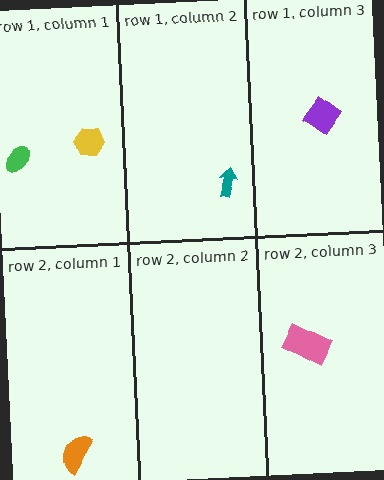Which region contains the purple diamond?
The row 1, column 3 region.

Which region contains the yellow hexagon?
The row 1, column 1 region.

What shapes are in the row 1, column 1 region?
The green ellipse, the yellow hexagon.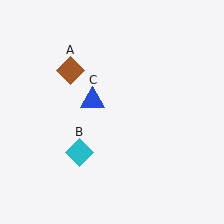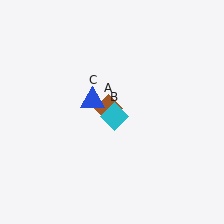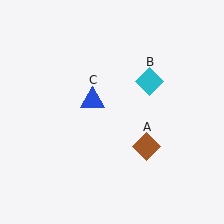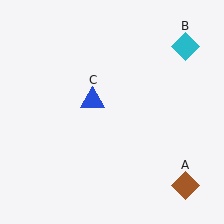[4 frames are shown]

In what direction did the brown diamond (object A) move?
The brown diamond (object A) moved down and to the right.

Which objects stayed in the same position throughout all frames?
Blue triangle (object C) remained stationary.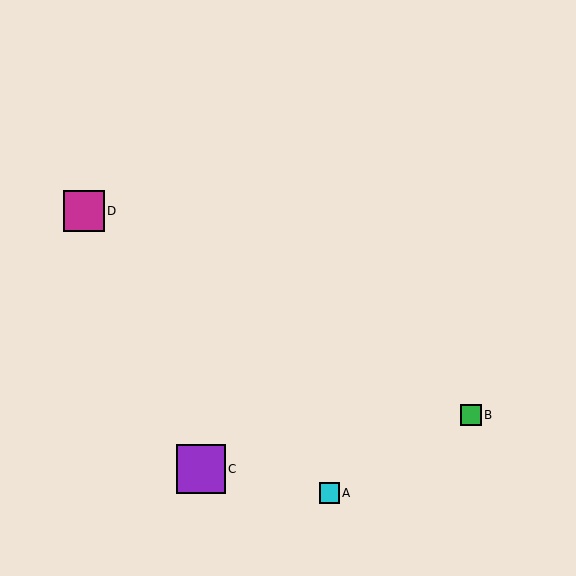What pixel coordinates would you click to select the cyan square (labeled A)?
Click at (329, 493) to select the cyan square A.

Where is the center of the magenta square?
The center of the magenta square is at (84, 211).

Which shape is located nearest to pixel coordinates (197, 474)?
The purple square (labeled C) at (201, 469) is nearest to that location.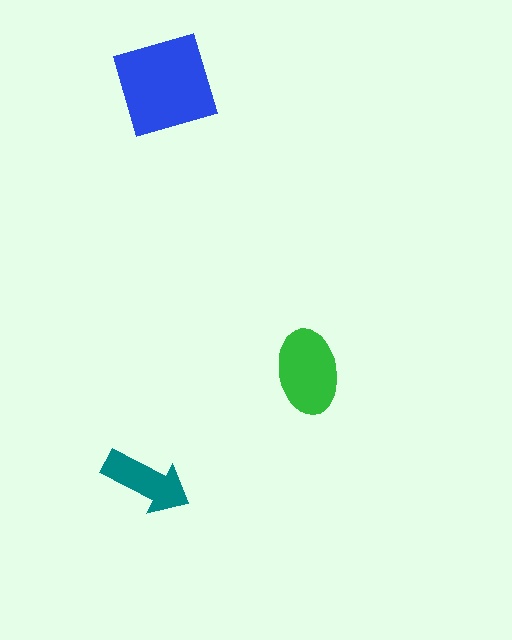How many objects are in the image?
There are 3 objects in the image.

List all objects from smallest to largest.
The teal arrow, the green ellipse, the blue square.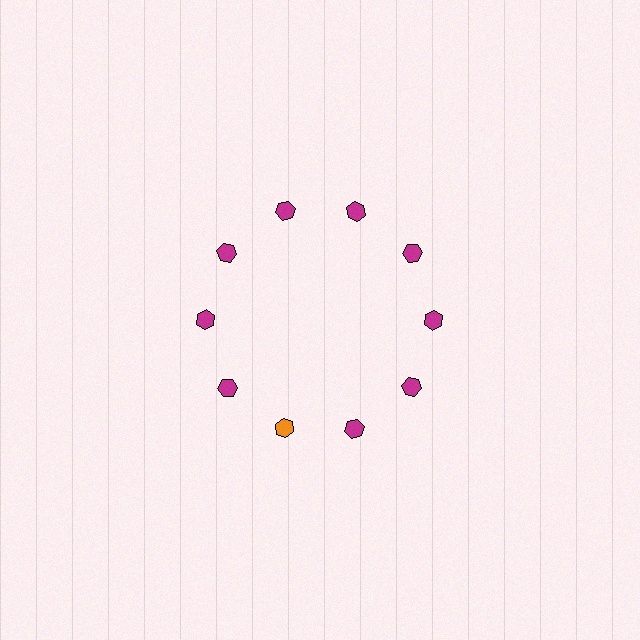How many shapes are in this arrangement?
There are 10 shapes arranged in a ring pattern.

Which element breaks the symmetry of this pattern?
The orange hexagon at roughly the 7 o'clock position breaks the symmetry. All other shapes are magenta hexagons.